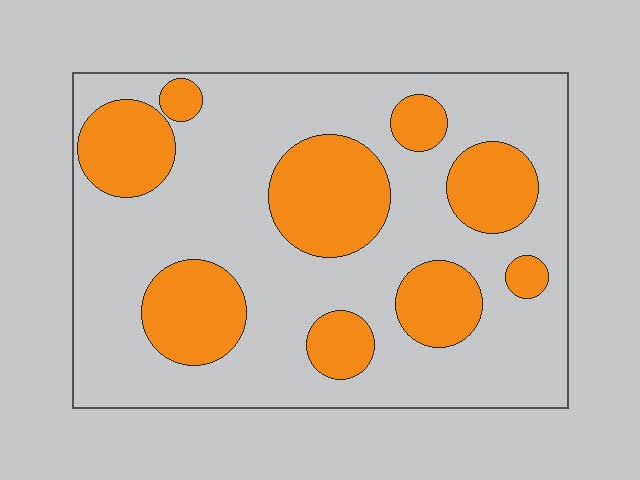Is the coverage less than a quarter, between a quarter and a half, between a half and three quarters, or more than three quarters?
Between a quarter and a half.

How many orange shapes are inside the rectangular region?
9.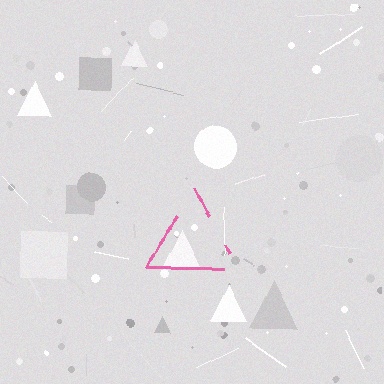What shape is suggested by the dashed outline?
The dashed outline suggests a triangle.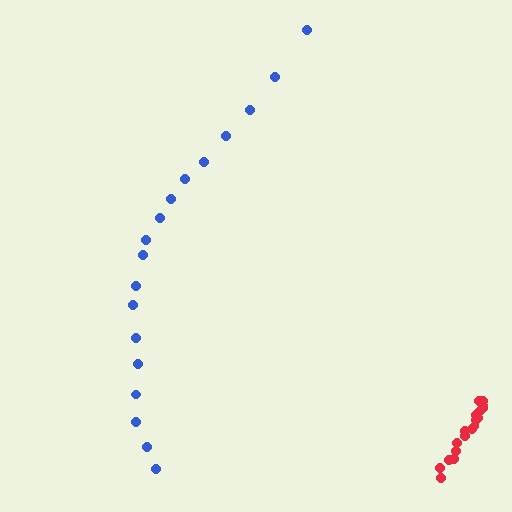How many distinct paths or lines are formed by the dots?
There are 2 distinct paths.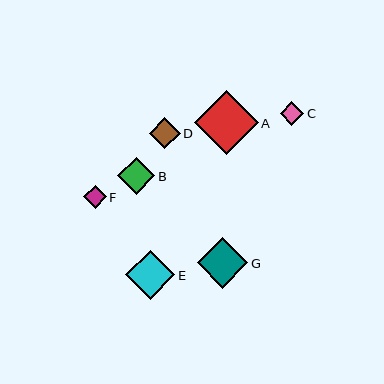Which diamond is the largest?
Diamond A is the largest with a size of approximately 63 pixels.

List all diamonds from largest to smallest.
From largest to smallest: A, G, E, B, D, C, F.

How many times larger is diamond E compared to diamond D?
Diamond E is approximately 1.6 times the size of diamond D.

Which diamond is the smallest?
Diamond F is the smallest with a size of approximately 22 pixels.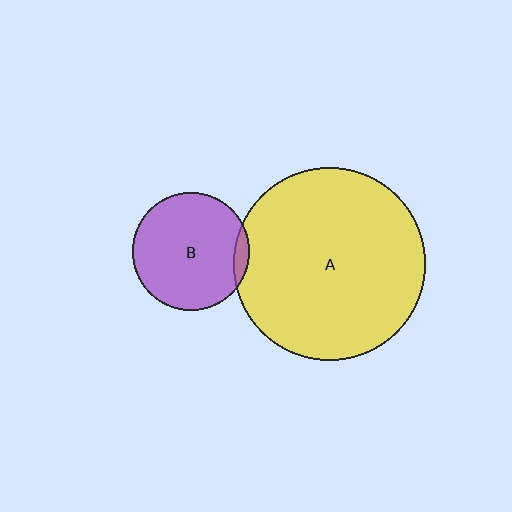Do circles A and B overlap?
Yes.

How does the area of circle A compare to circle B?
Approximately 2.7 times.